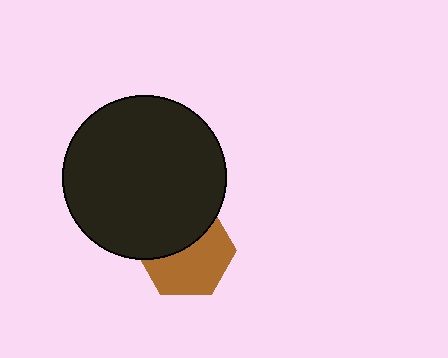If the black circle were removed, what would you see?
You would see the complete brown hexagon.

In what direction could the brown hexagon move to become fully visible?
The brown hexagon could move down. That would shift it out from behind the black circle entirely.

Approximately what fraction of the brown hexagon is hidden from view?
Roughly 42% of the brown hexagon is hidden behind the black circle.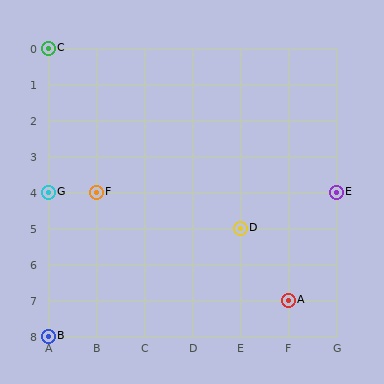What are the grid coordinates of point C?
Point C is at grid coordinates (A, 0).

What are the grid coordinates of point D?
Point D is at grid coordinates (E, 5).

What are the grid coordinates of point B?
Point B is at grid coordinates (A, 8).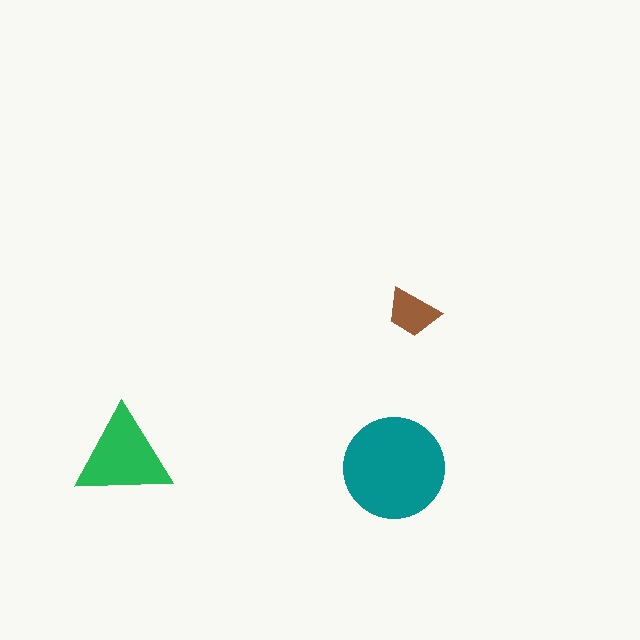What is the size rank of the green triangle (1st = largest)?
2nd.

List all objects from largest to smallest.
The teal circle, the green triangle, the brown trapezoid.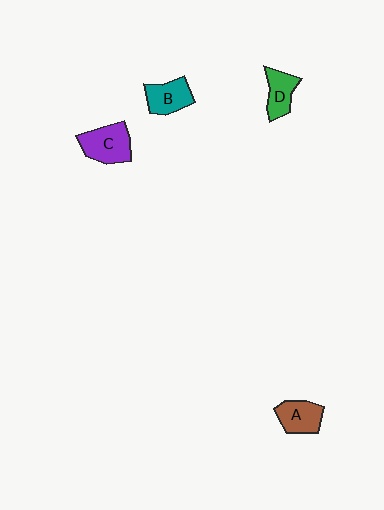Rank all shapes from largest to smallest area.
From largest to smallest: C (purple), A (brown), B (teal), D (green).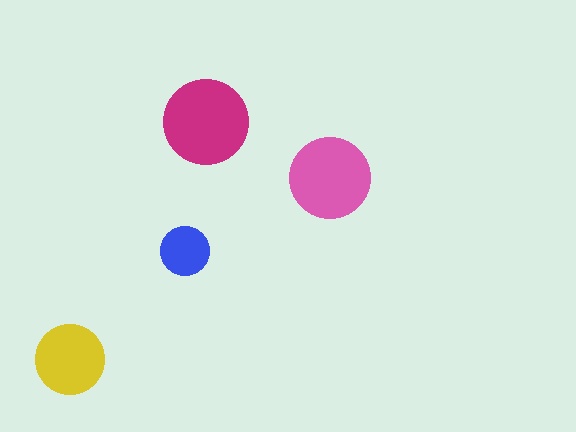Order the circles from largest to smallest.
the magenta one, the pink one, the yellow one, the blue one.